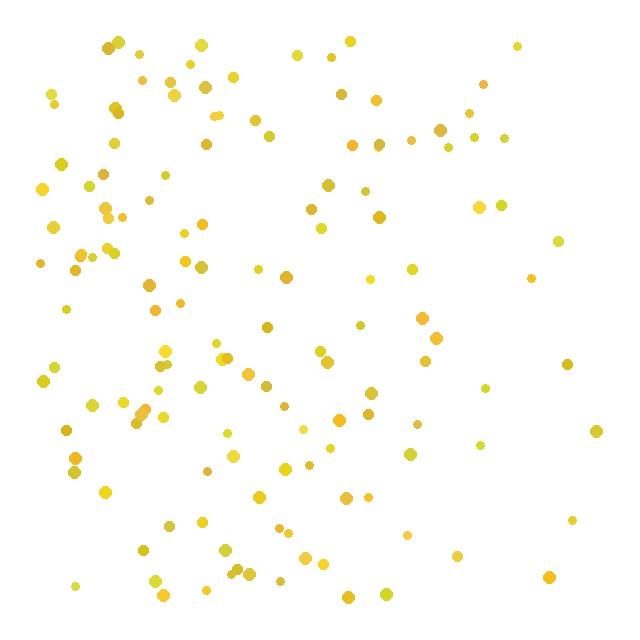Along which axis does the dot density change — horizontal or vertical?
Horizontal.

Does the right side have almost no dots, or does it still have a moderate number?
Still a moderate number, just noticeably fewer than the left.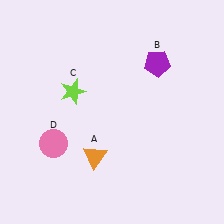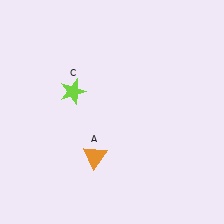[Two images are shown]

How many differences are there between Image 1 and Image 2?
There are 2 differences between the two images.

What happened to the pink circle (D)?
The pink circle (D) was removed in Image 2. It was in the bottom-left area of Image 1.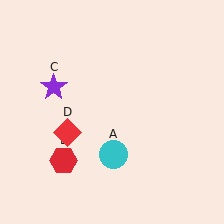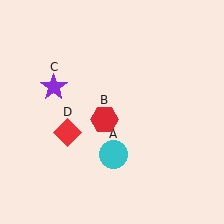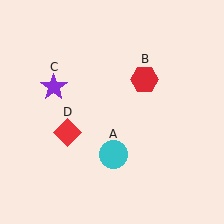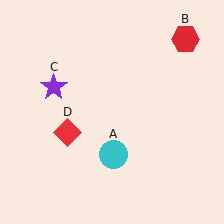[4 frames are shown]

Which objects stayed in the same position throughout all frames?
Cyan circle (object A) and purple star (object C) and red diamond (object D) remained stationary.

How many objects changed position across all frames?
1 object changed position: red hexagon (object B).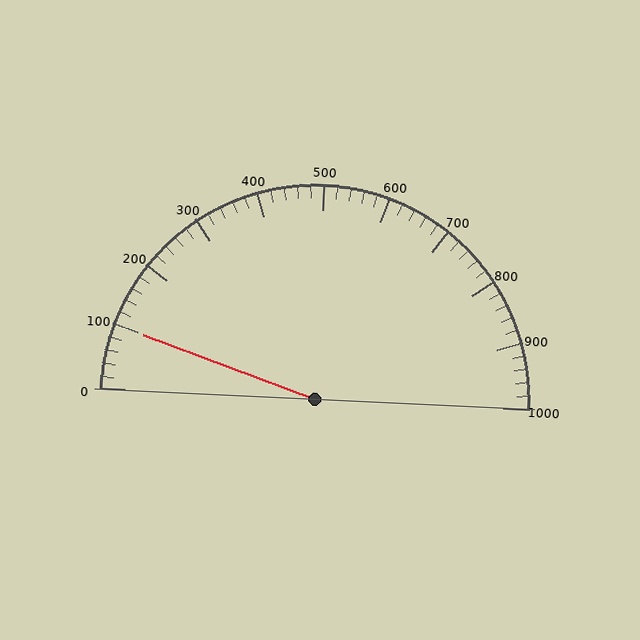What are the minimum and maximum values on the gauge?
The gauge ranges from 0 to 1000.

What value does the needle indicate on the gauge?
The needle indicates approximately 100.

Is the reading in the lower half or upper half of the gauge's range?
The reading is in the lower half of the range (0 to 1000).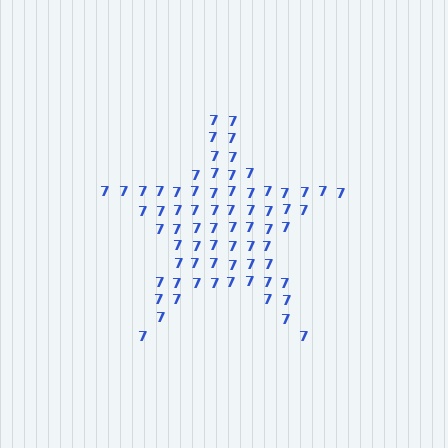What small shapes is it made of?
It is made of small digit 7's.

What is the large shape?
The large shape is a star.